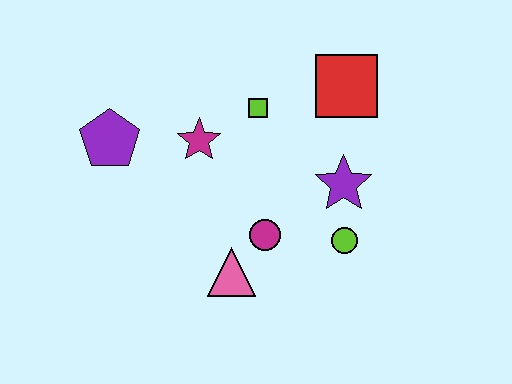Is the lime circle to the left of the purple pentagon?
No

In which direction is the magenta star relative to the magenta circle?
The magenta star is above the magenta circle.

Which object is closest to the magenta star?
The lime square is closest to the magenta star.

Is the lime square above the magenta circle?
Yes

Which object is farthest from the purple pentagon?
The lime circle is farthest from the purple pentagon.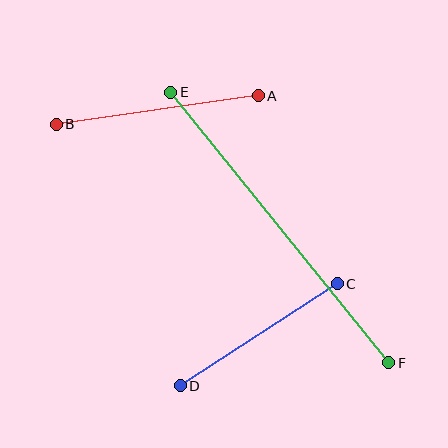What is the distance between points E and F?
The distance is approximately 347 pixels.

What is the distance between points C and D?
The distance is approximately 187 pixels.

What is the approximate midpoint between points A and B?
The midpoint is at approximately (157, 110) pixels.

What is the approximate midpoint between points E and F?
The midpoint is at approximately (280, 227) pixels.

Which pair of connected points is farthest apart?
Points E and F are farthest apart.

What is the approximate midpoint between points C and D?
The midpoint is at approximately (259, 335) pixels.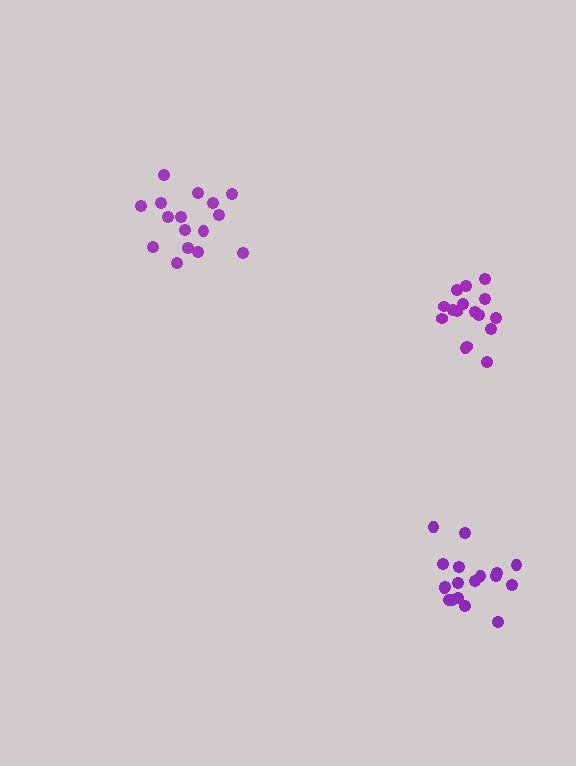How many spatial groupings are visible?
There are 3 spatial groupings.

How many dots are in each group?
Group 1: 18 dots, Group 2: 16 dots, Group 3: 16 dots (50 total).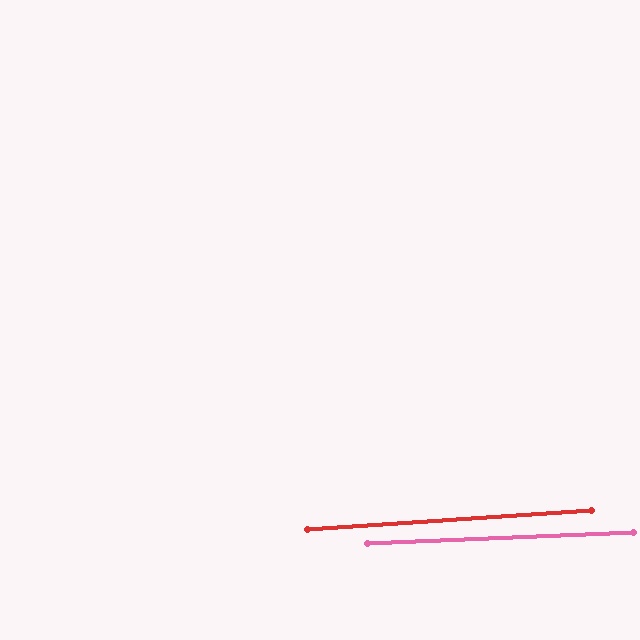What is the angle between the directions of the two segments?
Approximately 1 degree.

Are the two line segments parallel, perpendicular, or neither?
Parallel — their directions differ by only 1.4°.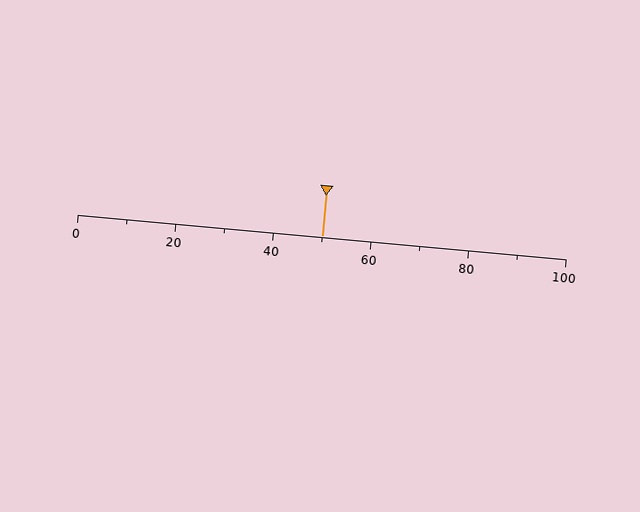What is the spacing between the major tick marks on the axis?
The major ticks are spaced 20 apart.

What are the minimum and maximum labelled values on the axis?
The axis runs from 0 to 100.